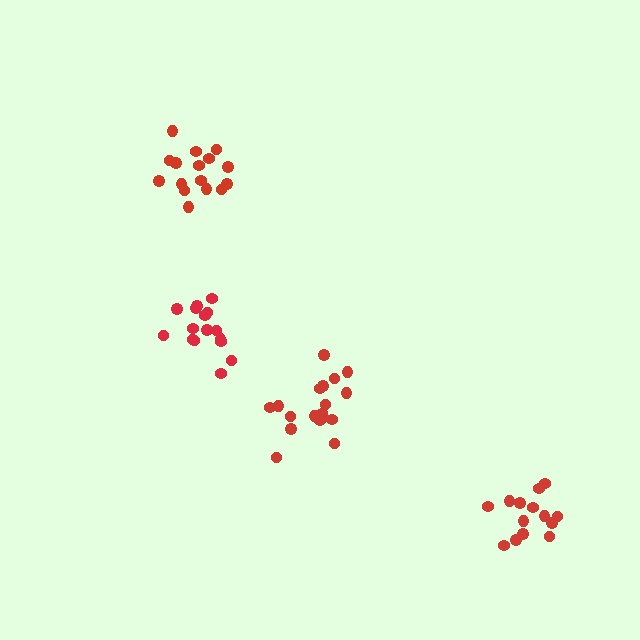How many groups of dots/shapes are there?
There are 4 groups.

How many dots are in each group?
Group 1: 16 dots, Group 2: 16 dots, Group 3: 17 dots, Group 4: 14 dots (63 total).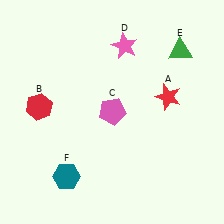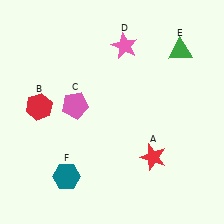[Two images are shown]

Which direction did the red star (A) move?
The red star (A) moved down.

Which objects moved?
The objects that moved are: the red star (A), the pink pentagon (C).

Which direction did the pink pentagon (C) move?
The pink pentagon (C) moved left.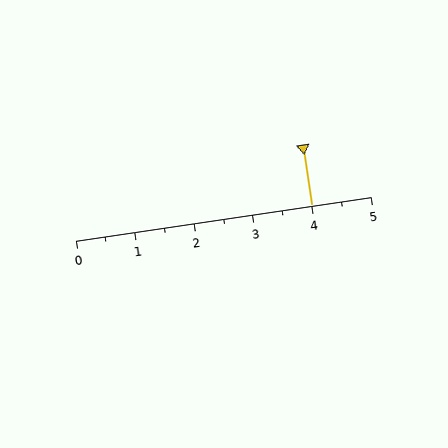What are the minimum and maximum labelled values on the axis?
The axis runs from 0 to 5.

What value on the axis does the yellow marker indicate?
The marker indicates approximately 4.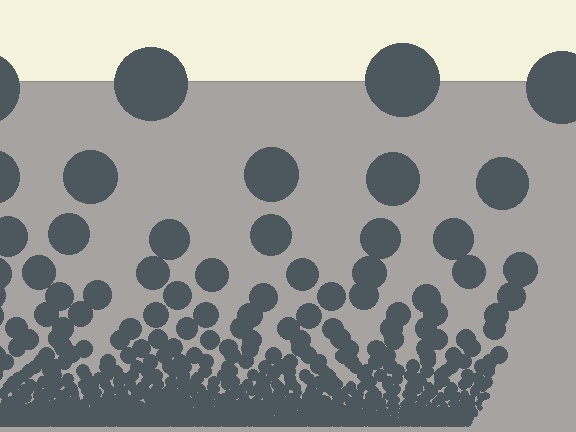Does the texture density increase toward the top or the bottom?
Density increases toward the bottom.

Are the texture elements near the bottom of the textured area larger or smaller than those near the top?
Smaller. The gradient is inverted — elements near the bottom are smaller and denser.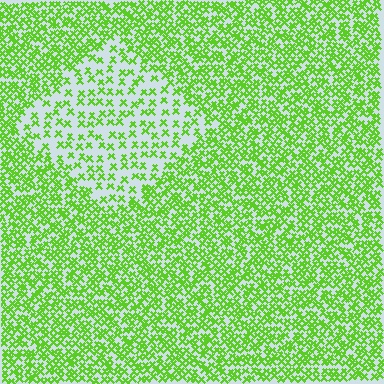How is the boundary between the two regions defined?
The boundary is defined by a change in element density (approximately 2.3x ratio). All elements are the same color, size, and shape.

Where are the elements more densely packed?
The elements are more densely packed outside the diamond boundary.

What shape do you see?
I see a diamond.